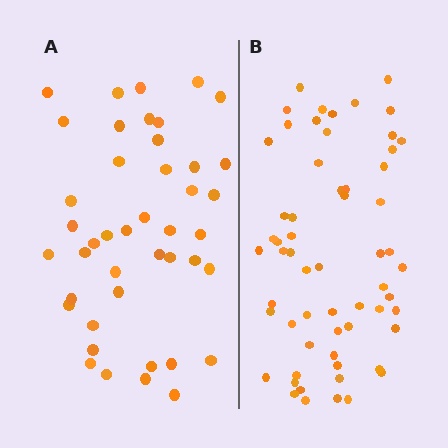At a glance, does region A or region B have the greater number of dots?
Region B (the right region) has more dots.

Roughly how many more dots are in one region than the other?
Region B has approximately 15 more dots than region A.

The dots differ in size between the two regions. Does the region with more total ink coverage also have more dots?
No. Region A has more total ink coverage because its dots are larger, but region B actually contains more individual dots. Total area can be misleading — the number of items is what matters here.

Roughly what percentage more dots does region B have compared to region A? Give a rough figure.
About 40% more.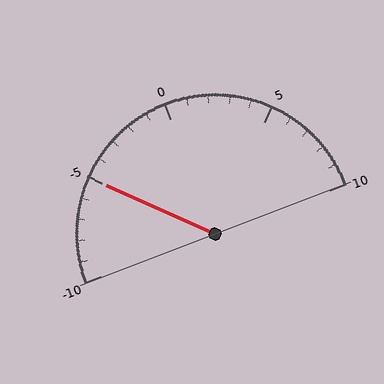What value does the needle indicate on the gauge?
The needle indicates approximately -5.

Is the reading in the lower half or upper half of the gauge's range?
The reading is in the lower half of the range (-10 to 10).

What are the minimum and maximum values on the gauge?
The gauge ranges from -10 to 10.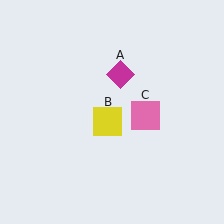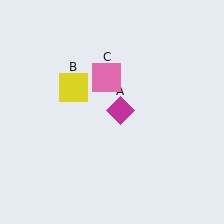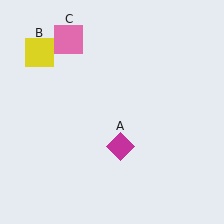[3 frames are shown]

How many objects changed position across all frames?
3 objects changed position: magenta diamond (object A), yellow square (object B), pink square (object C).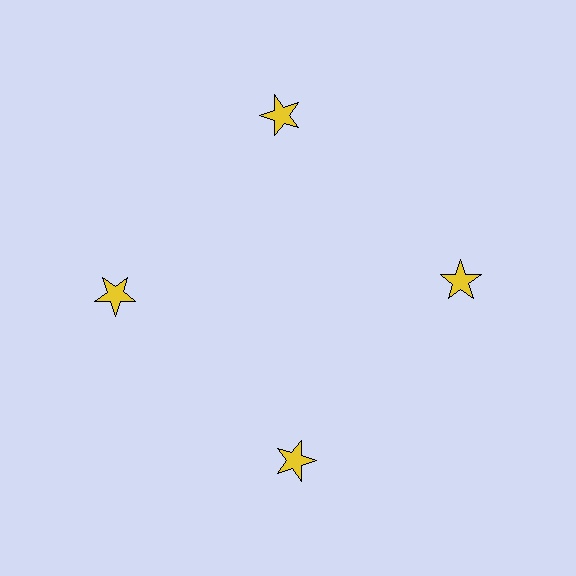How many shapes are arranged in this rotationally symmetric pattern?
There are 4 shapes, arranged in 4 groups of 1.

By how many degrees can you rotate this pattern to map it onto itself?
The pattern maps onto itself every 90 degrees of rotation.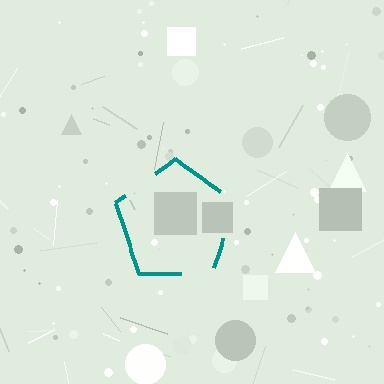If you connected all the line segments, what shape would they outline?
They would outline a pentagon.